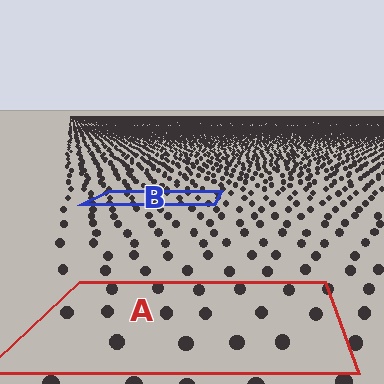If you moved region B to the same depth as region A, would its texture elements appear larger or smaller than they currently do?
They would appear larger. At a closer depth, the same texture elements are projected at a bigger on-screen size.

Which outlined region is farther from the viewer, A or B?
Region B is farther from the viewer — the texture elements inside it appear smaller and more densely packed.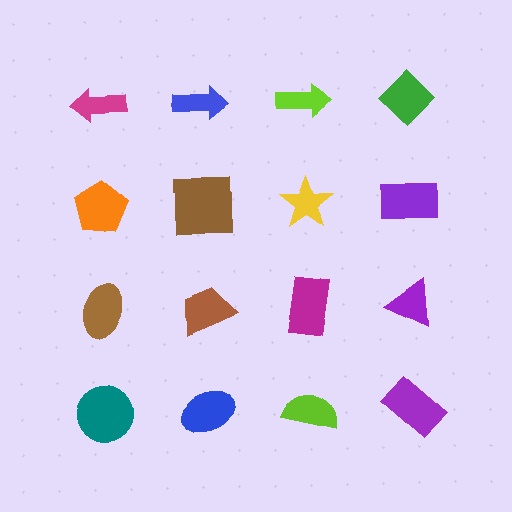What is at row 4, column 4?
A purple rectangle.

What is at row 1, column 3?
A lime arrow.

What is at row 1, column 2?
A blue arrow.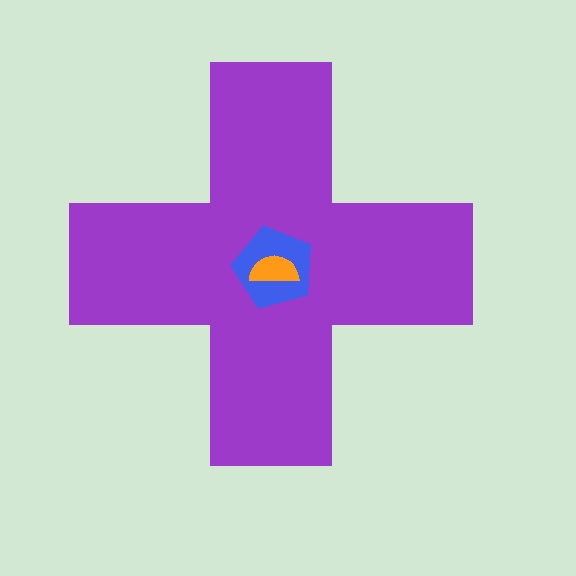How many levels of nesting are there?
3.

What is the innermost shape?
The orange semicircle.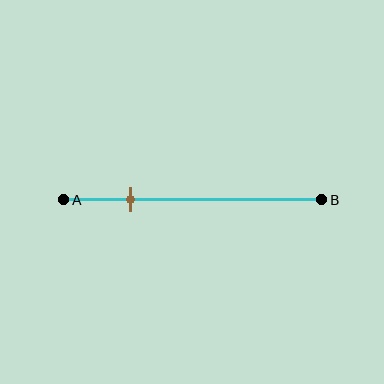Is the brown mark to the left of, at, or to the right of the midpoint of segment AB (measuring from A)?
The brown mark is to the left of the midpoint of segment AB.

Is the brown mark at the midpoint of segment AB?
No, the mark is at about 25% from A, not at the 50% midpoint.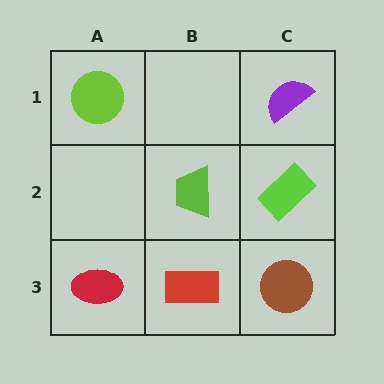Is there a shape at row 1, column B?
No, that cell is empty.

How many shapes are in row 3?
3 shapes.